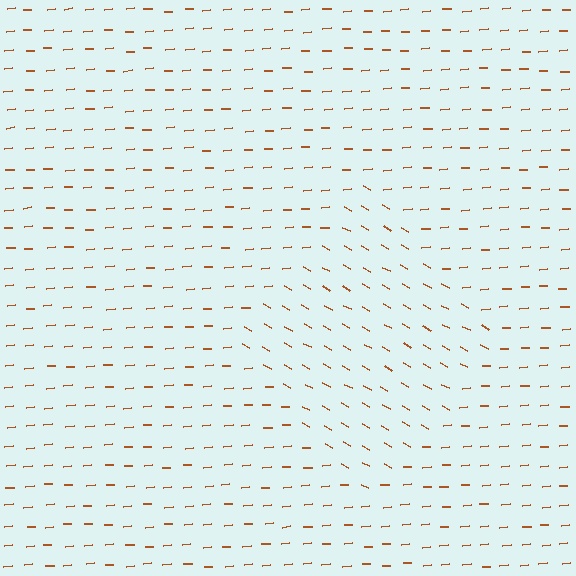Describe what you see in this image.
The image is filled with small brown line segments. A diamond region in the image has lines oriented differently from the surrounding lines, creating a visible texture boundary.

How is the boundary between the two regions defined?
The boundary is defined purely by a change in line orientation (approximately 33 degrees difference). All lines are the same color and thickness.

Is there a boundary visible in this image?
Yes, there is a texture boundary formed by a change in line orientation.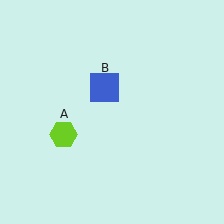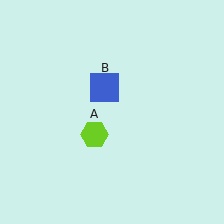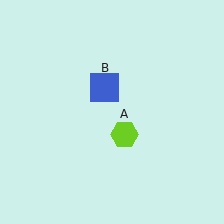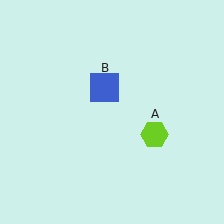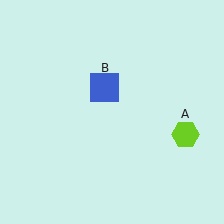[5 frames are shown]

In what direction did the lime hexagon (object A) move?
The lime hexagon (object A) moved right.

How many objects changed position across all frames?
1 object changed position: lime hexagon (object A).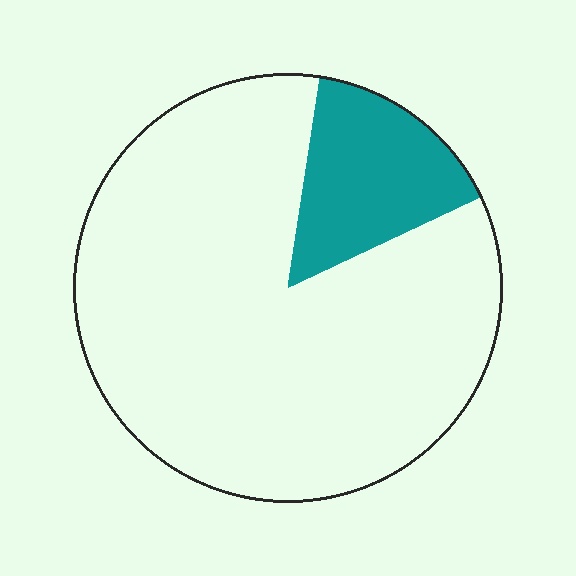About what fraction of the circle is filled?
About one sixth (1/6).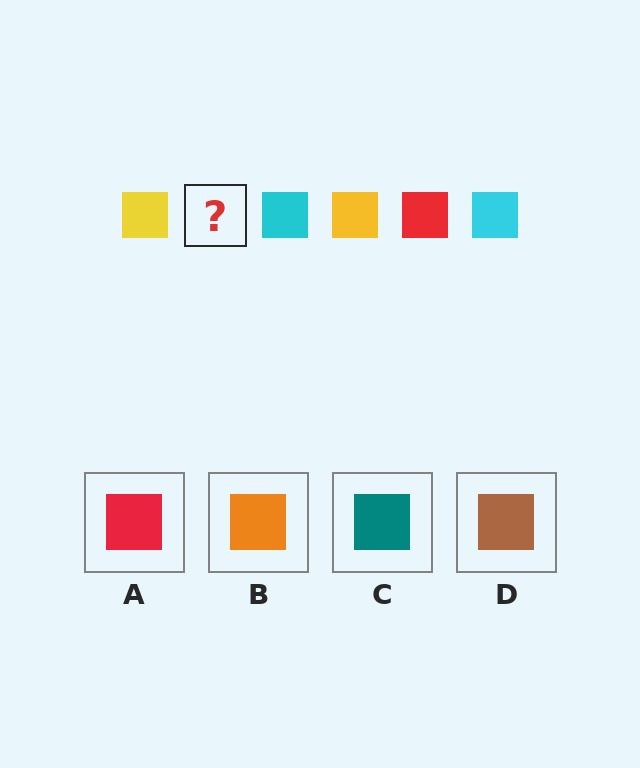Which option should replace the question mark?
Option A.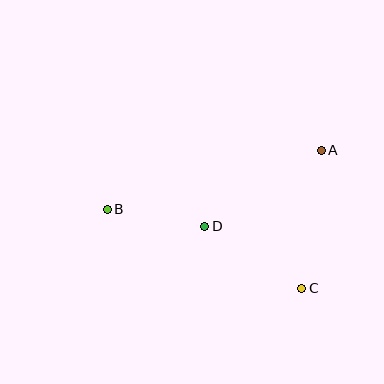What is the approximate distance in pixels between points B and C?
The distance between B and C is approximately 210 pixels.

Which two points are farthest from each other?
Points A and B are farthest from each other.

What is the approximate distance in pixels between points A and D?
The distance between A and D is approximately 139 pixels.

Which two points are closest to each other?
Points B and D are closest to each other.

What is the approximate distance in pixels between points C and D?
The distance between C and D is approximately 115 pixels.